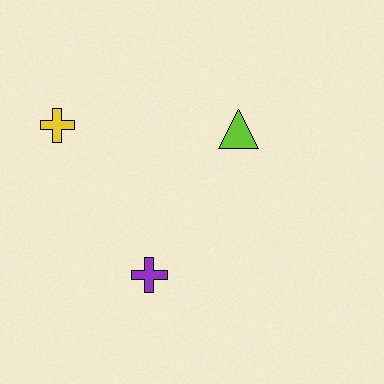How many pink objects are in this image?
There are no pink objects.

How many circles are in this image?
There are no circles.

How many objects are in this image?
There are 3 objects.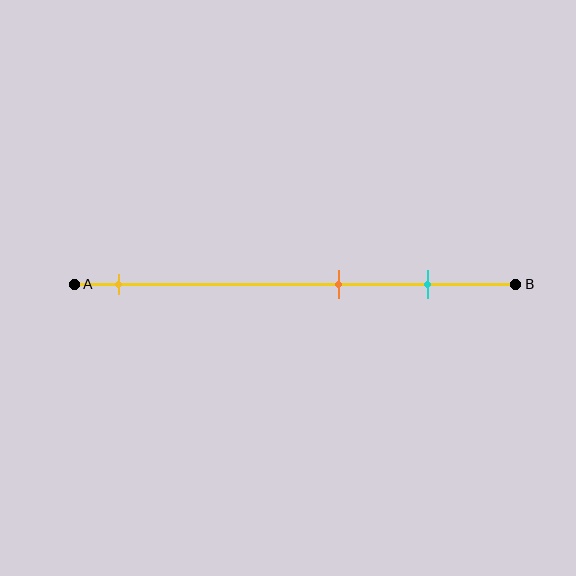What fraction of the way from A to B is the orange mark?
The orange mark is approximately 60% (0.6) of the way from A to B.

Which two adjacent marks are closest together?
The orange and cyan marks are the closest adjacent pair.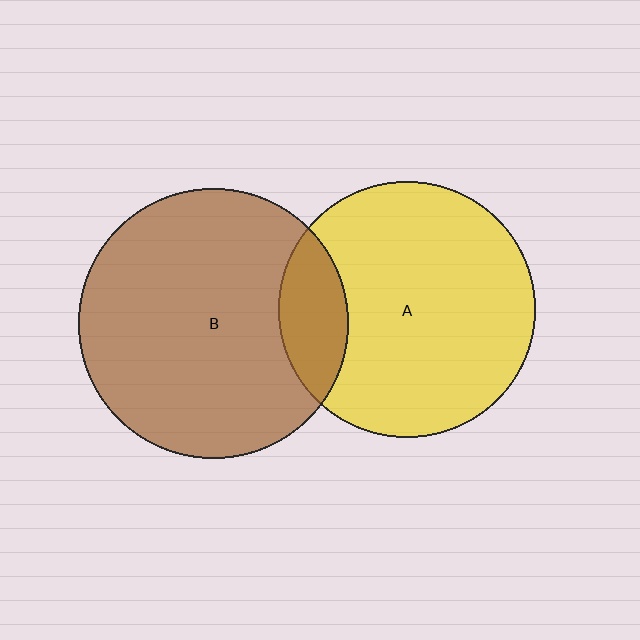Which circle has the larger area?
Circle B (brown).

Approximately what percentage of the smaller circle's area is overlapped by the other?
Approximately 15%.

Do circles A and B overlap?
Yes.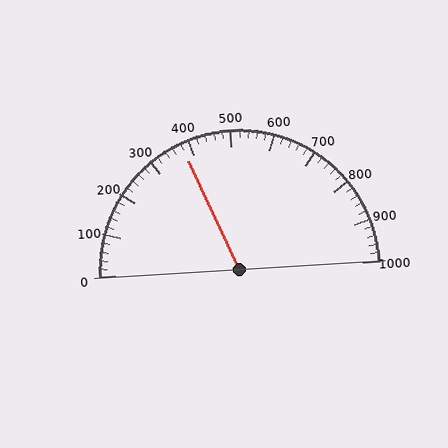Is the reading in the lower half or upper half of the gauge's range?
The reading is in the lower half of the range (0 to 1000).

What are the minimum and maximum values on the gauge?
The gauge ranges from 0 to 1000.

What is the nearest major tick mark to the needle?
The nearest major tick mark is 400.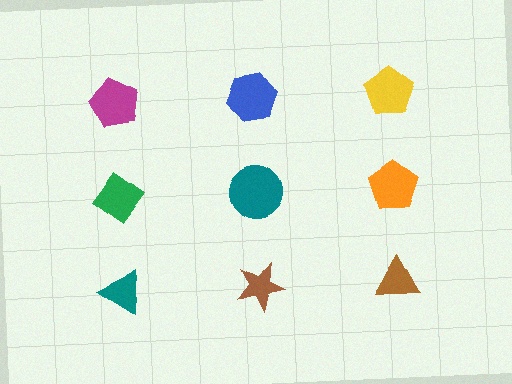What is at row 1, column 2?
A blue hexagon.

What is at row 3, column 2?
A brown star.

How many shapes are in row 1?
3 shapes.